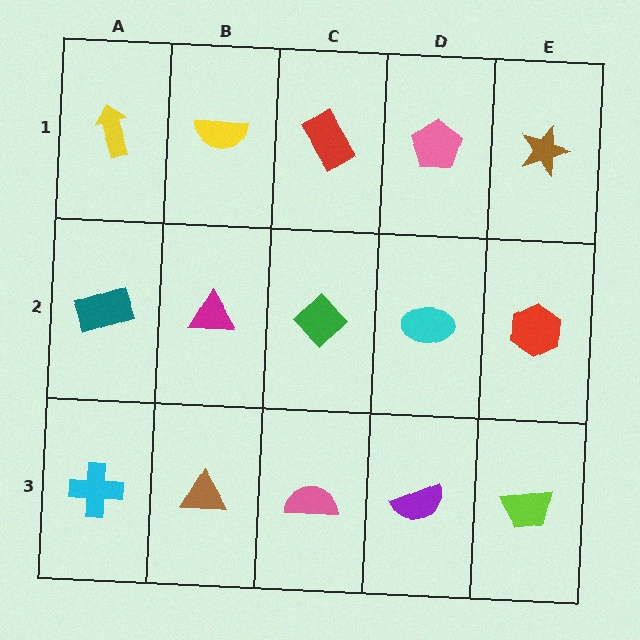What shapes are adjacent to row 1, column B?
A magenta triangle (row 2, column B), a yellow arrow (row 1, column A), a red rectangle (row 1, column C).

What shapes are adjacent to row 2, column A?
A yellow arrow (row 1, column A), a cyan cross (row 3, column A), a magenta triangle (row 2, column B).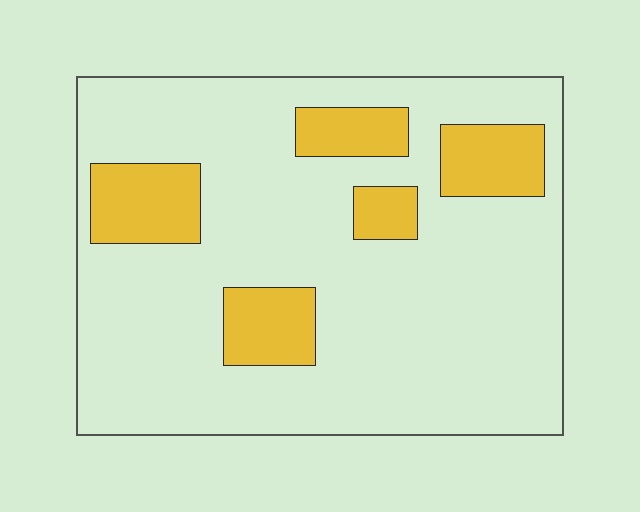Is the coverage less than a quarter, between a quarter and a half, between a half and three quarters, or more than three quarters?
Less than a quarter.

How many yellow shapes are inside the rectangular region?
5.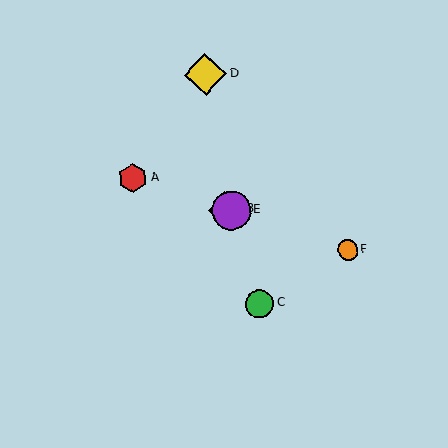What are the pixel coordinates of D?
Object D is at (205, 74).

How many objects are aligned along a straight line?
4 objects (A, B, E, F) are aligned along a straight line.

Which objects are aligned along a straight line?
Objects A, B, E, F are aligned along a straight line.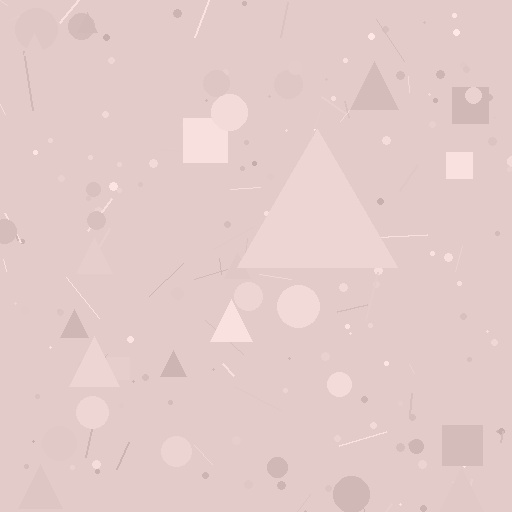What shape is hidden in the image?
A triangle is hidden in the image.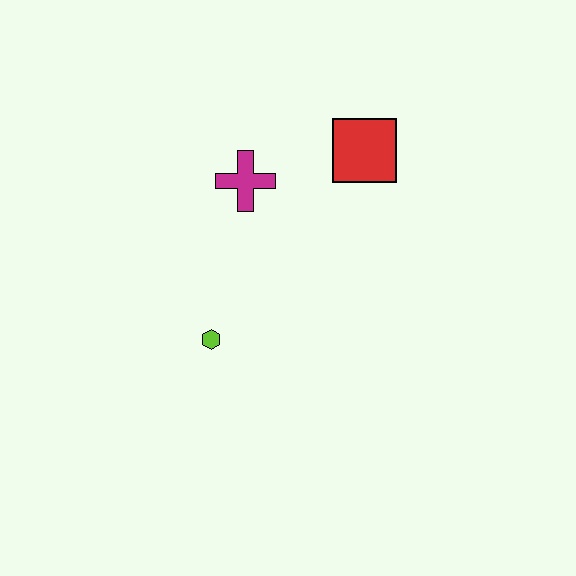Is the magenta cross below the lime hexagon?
No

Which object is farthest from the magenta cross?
The lime hexagon is farthest from the magenta cross.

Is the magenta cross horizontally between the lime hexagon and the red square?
Yes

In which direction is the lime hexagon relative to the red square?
The lime hexagon is below the red square.